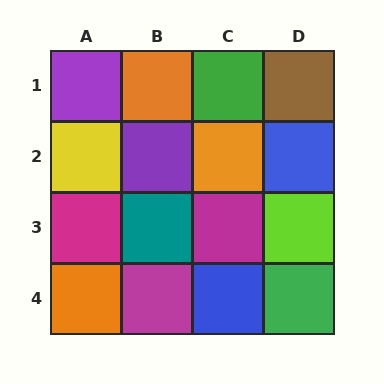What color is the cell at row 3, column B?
Teal.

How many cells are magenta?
3 cells are magenta.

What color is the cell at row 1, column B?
Orange.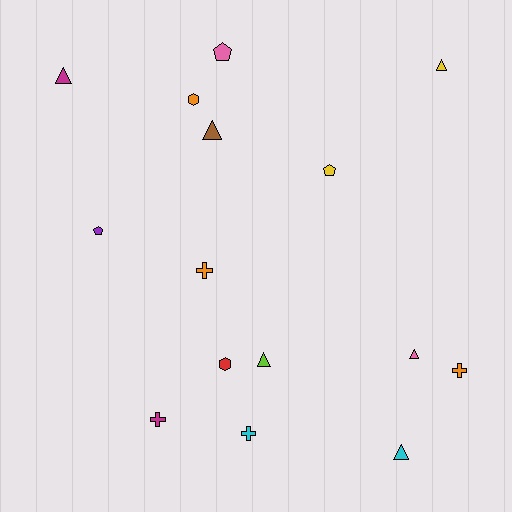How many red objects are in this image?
There is 1 red object.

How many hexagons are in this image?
There are 2 hexagons.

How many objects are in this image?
There are 15 objects.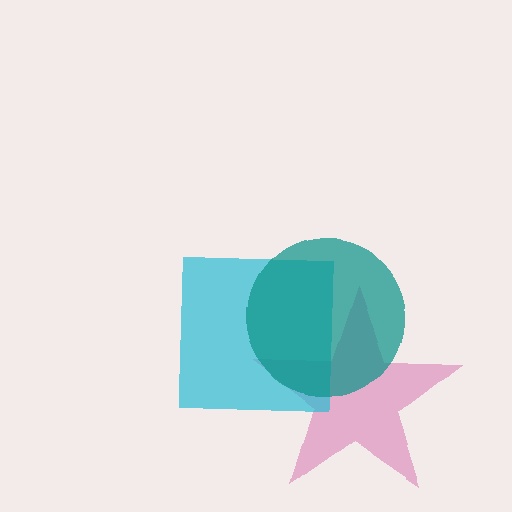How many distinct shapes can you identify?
There are 3 distinct shapes: a pink star, a cyan square, a teal circle.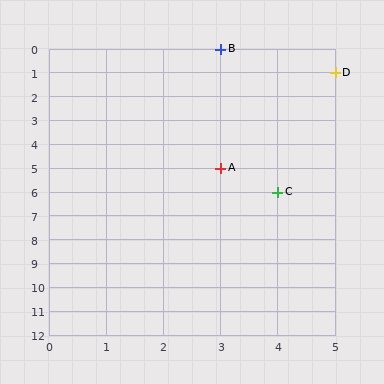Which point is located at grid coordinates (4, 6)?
Point C is at (4, 6).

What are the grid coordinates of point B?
Point B is at grid coordinates (3, 0).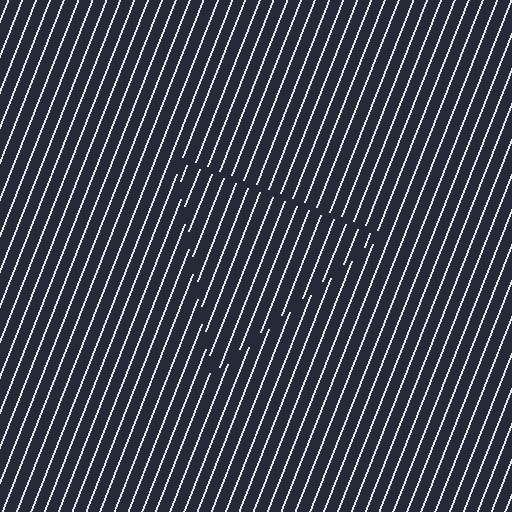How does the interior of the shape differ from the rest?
The interior of the shape contains the same grating, shifted by half a period — the contour is defined by the phase discontinuity where line-ends from the inner and outer gratings abut.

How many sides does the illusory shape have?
3 sides — the line-ends trace a triangle.